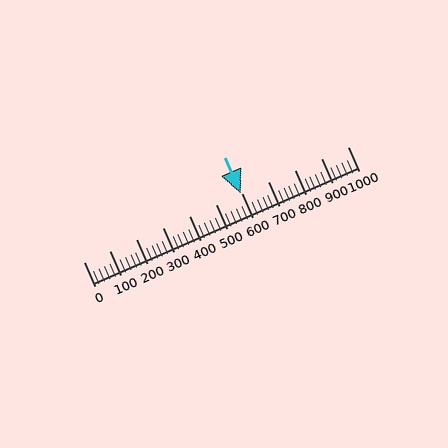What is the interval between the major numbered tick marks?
The major tick marks are spaced 100 units apart.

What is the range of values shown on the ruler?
The ruler shows values from 0 to 1000.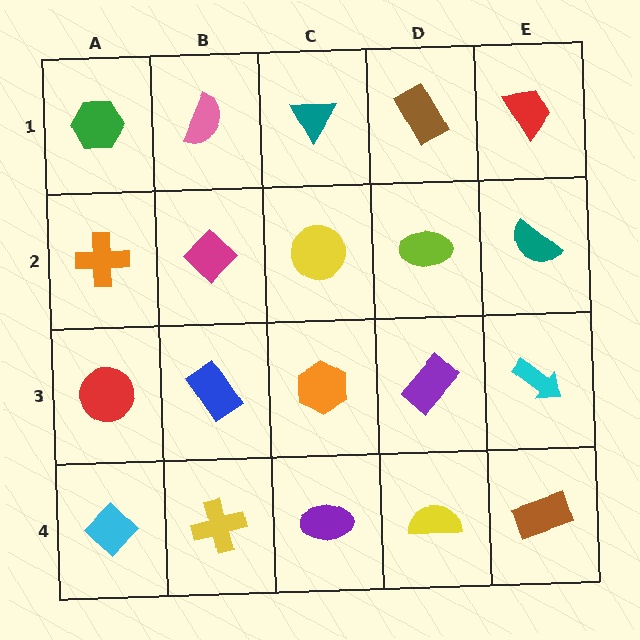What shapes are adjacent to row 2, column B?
A pink semicircle (row 1, column B), a blue rectangle (row 3, column B), an orange cross (row 2, column A), a yellow circle (row 2, column C).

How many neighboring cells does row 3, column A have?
3.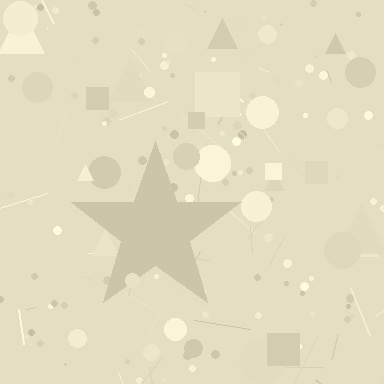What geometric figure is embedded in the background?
A star is embedded in the background.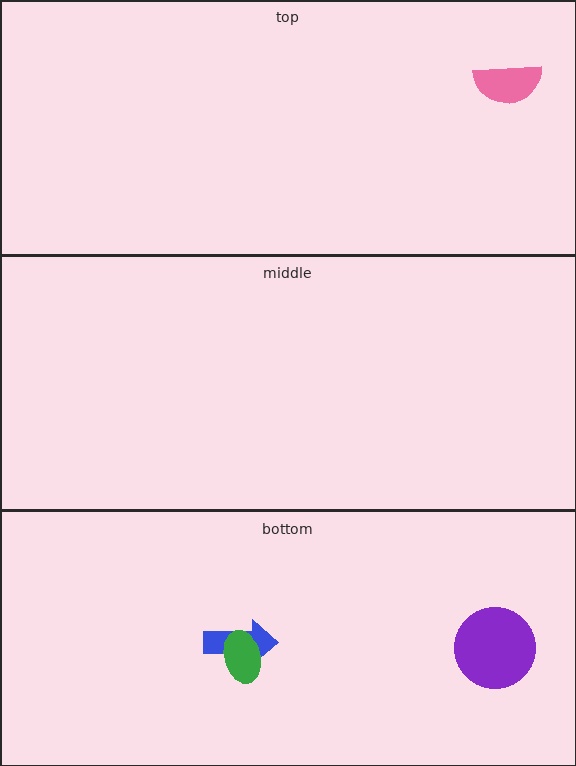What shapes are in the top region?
The pink semicircle.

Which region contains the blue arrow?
The bottom region.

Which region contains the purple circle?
The bottom region.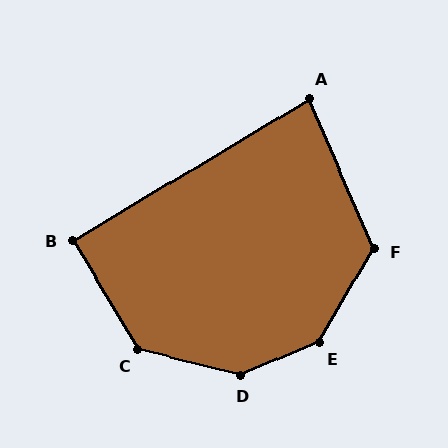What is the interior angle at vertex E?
Approximately 143 degrees (obtuse).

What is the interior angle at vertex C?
Approximately 135 degrees (obtuse).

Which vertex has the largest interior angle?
D, at approximately 143 degrees.